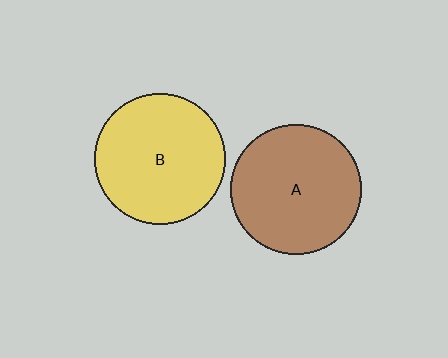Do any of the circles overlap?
No, none of the circles overlap.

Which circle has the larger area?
Circle A (brown).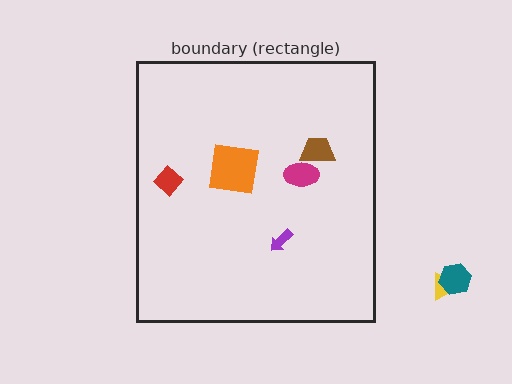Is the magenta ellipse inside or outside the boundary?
Inside.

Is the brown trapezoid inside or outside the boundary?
Inside.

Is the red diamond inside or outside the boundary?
Inside.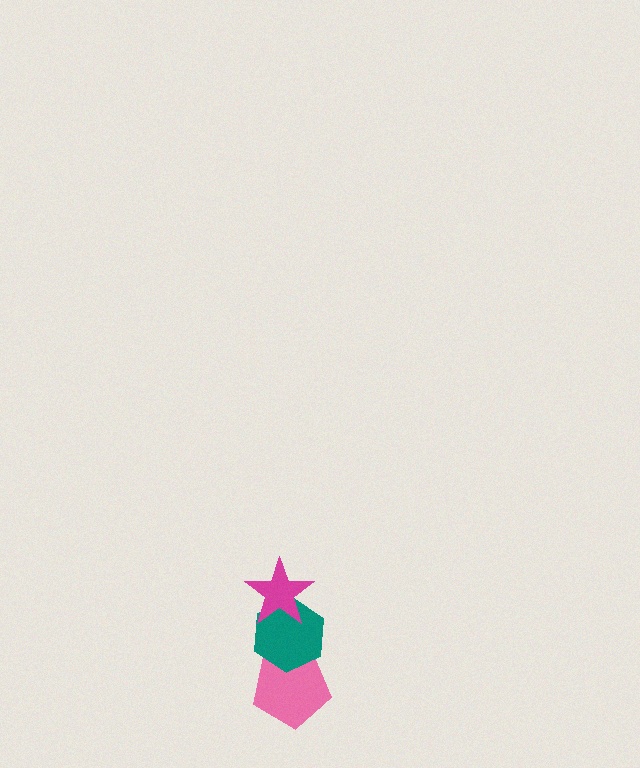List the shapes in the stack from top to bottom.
From top to bottom: the magenta star, the teal hexagon, the pink pentagon.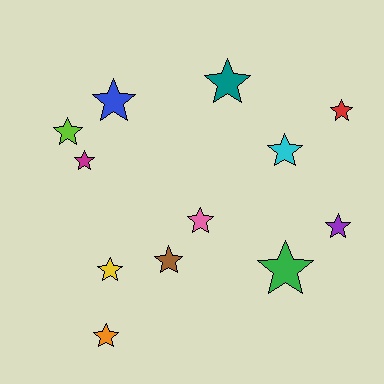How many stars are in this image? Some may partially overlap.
There are 12 stars.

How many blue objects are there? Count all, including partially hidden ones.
There is 1 blue object.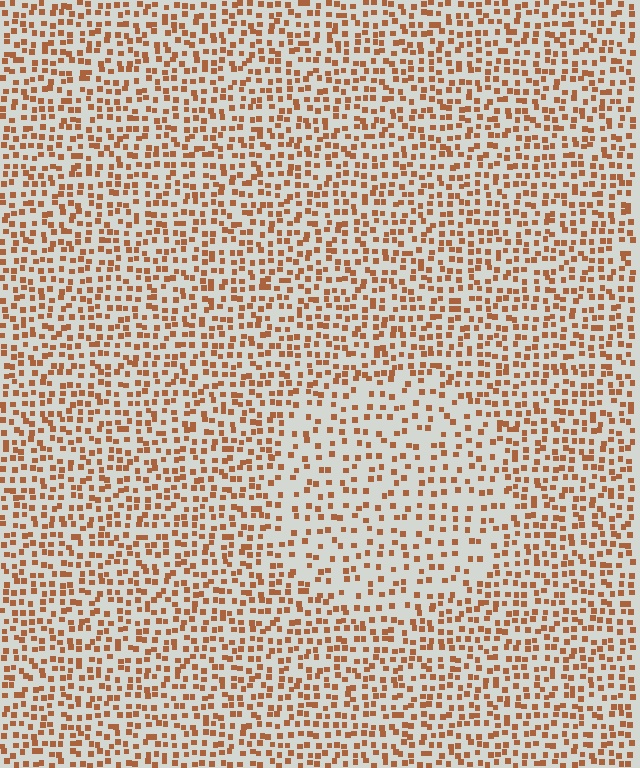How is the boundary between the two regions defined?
The boundary is defined by a change in element density (approximately 1.7x ratio). All elements are the same color, size, and shape.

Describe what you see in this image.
The image contains small brown elements arranged at two different densities. A circle-shaped region is visible where the elements are less densely packed than the surrounding area.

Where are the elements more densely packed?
The elements are more densely packed outside the circle boundary.